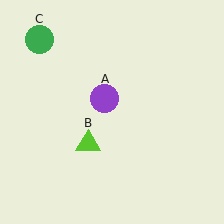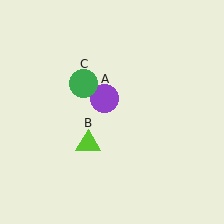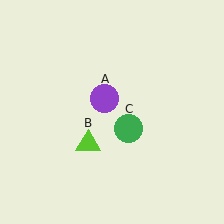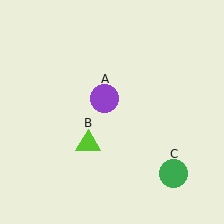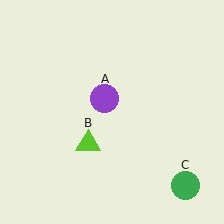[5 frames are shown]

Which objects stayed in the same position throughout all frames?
Purple circle (object A) and lime triangle (object B) remained stationary.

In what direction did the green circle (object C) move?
The green circle (object C) moved down and to the right.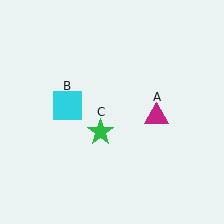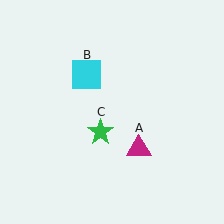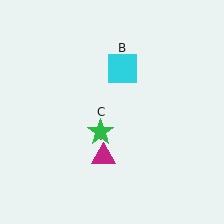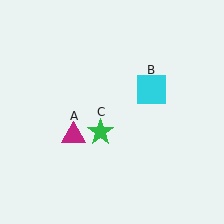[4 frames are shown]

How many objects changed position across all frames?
2 objects changed position: magenta triangle (object A), cyan square (object B).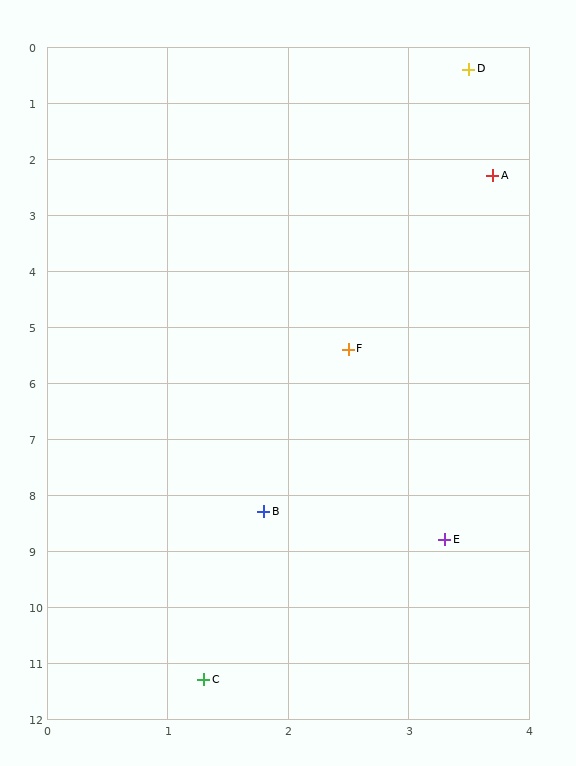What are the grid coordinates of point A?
Point A is at approximately (3.7, 2.3).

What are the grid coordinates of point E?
Point E is at approximately (3.3, 8.8).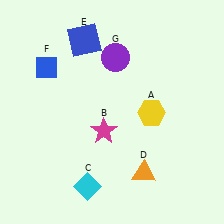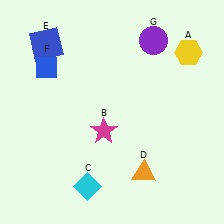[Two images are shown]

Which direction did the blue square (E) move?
The blue square (E) moved left.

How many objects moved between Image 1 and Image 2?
3 objects moved between the two images.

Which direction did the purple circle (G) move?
The purple circle (G) moved right.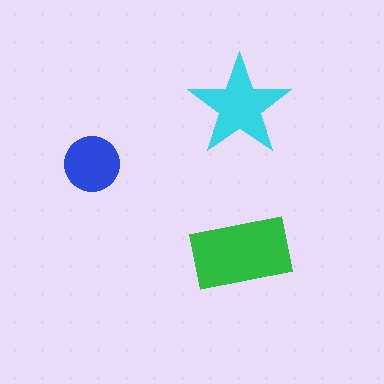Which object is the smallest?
The blue circle.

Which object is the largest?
The green rectangle.